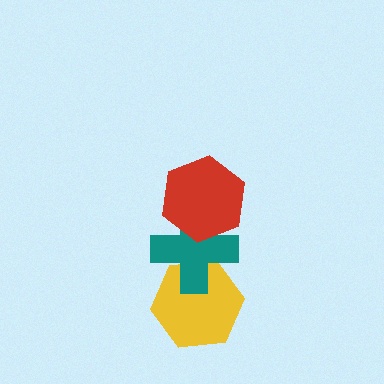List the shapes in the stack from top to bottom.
From top to bottom: the red hexagon, the teal cross, the yellow hexagon.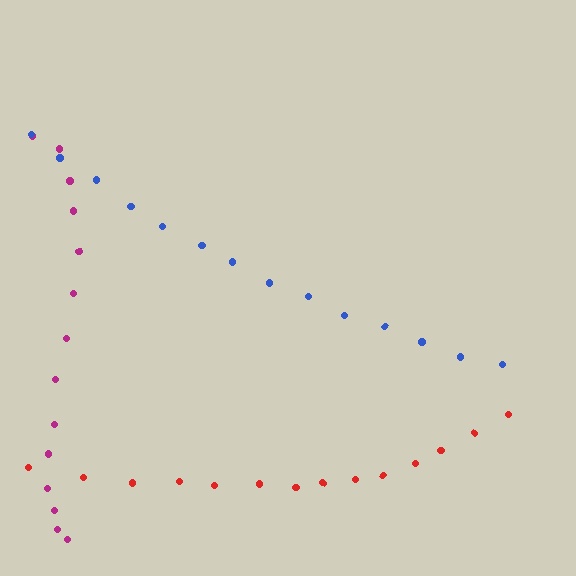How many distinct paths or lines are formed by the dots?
There are 3 distinct paths.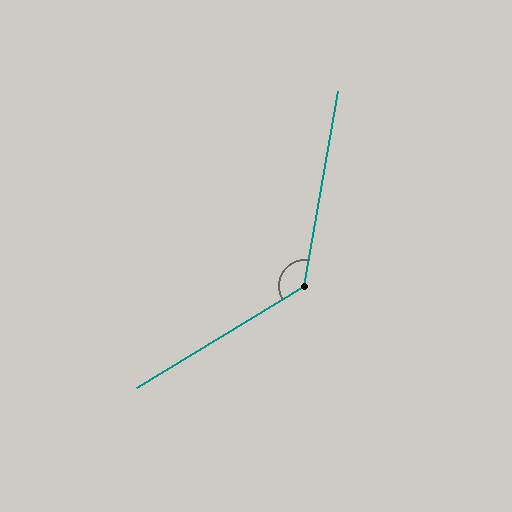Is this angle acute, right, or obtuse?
It is obtuse.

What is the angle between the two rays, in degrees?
Approximately 131 degrees.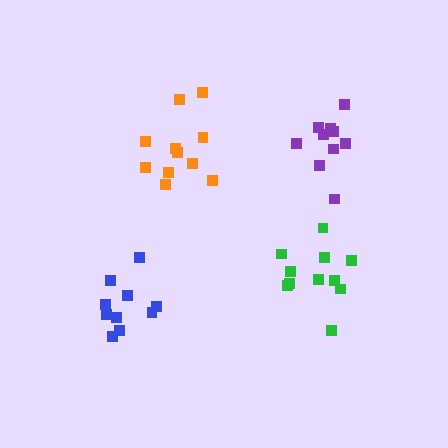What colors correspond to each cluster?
The clusters are colored: blue, green, purple, orange.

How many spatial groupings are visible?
There are 4 spatial groupings.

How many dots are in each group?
Group 1: 10 dots, Group 2: 11 dots, Group 3: 10 dots, Group 4: 11 dots (42 total).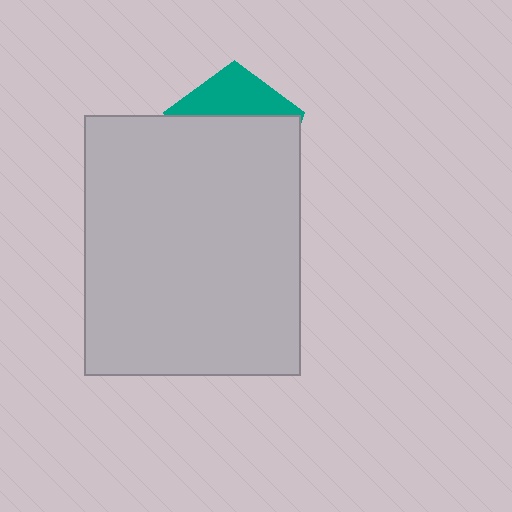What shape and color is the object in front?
The object in front is a light gray rectangle.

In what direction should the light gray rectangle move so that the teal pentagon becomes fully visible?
The light gray rectangle should move down. That is the shortest direction to clear the overlap and leave the teal pentagon fully visible.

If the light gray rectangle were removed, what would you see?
You would see the complete teal pentagon.